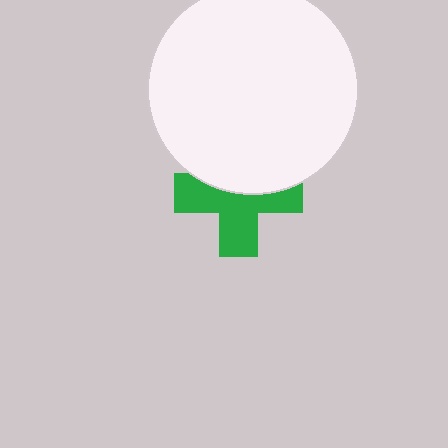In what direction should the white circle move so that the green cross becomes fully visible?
The white circle should move up. That is the shortest direction to clear the overlap and leave the green cross fully visible.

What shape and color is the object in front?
The object in front is a white circle.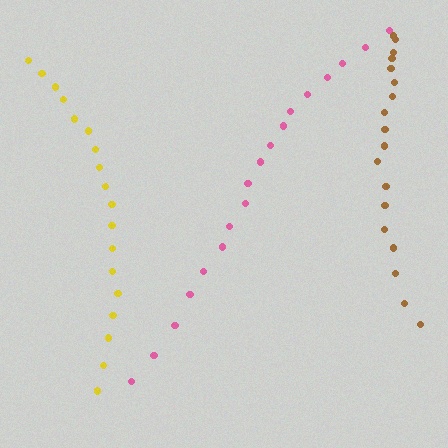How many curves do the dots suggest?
There are 3 distinct paths.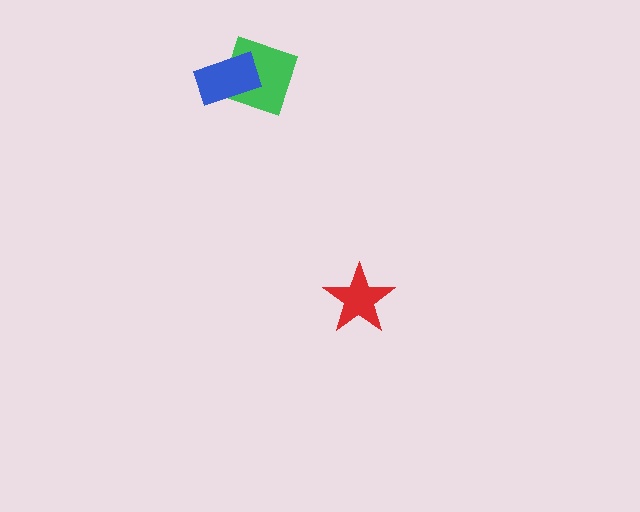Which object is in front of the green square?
The blue rectangle is in front of the green square.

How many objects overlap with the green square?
1 object overlaps with the green square.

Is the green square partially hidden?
Yes, it is partially covered by another shape.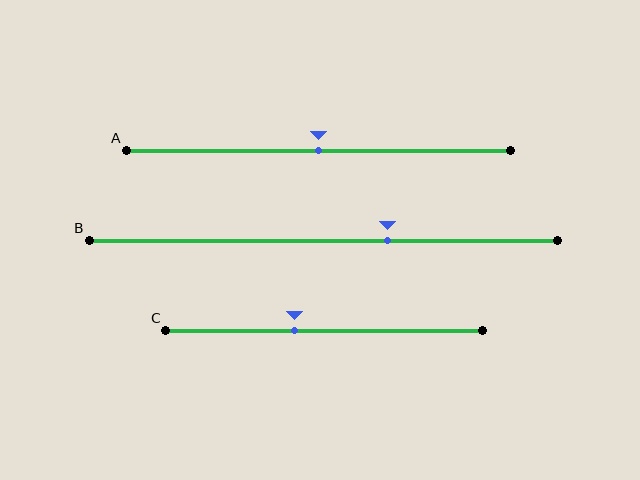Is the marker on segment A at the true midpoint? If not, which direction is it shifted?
Yes, the marker on segment A is at the true midpoint.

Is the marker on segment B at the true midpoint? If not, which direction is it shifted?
No, the marker on segment B is shifted to the right by about 14% of the segment length.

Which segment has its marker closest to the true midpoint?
Segment A has its marker closest to the true midpoint.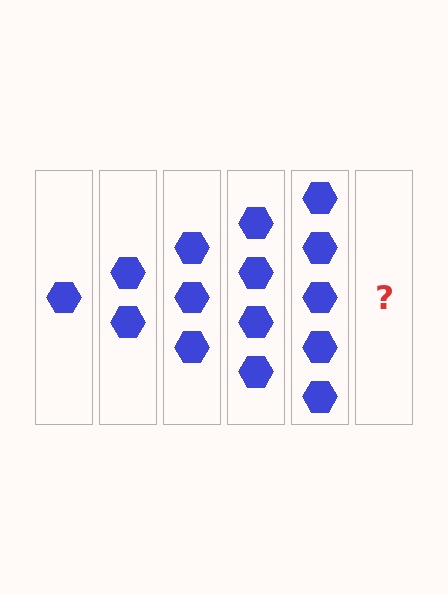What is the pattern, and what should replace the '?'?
The pattern is that each step adds one more hexagon. The '?' should be 6 hexagons.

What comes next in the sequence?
The next element should be 6 hexagons.